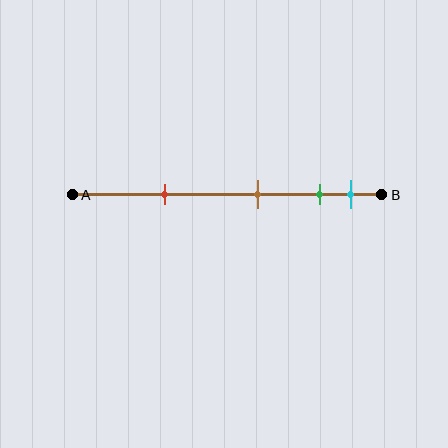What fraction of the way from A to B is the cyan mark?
The cyan mark is approximately 90% (0.9) of the way from A to B.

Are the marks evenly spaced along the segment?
No, the marks are not evenly spaced.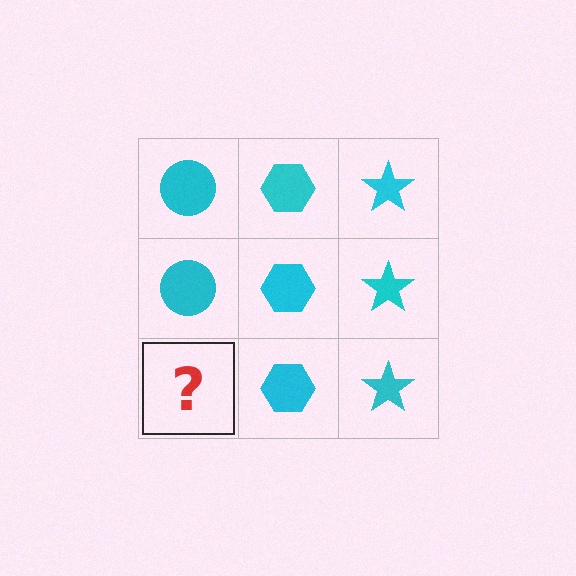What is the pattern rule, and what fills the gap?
The rule is that each column has a consistent shape. The gap should be filled with a cyan circle.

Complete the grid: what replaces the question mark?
The question mark should be replaced with a cyan circle.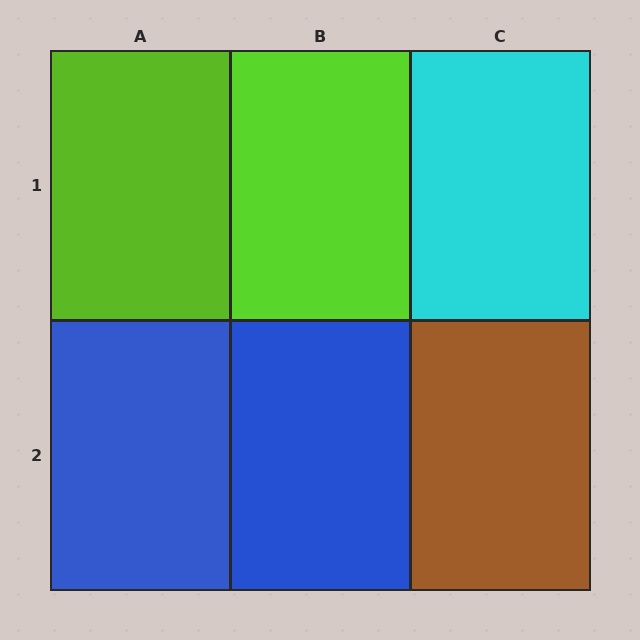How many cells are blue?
2 cells are blue.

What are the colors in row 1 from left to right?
Lime, lime, cyan.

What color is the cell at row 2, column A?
Blue.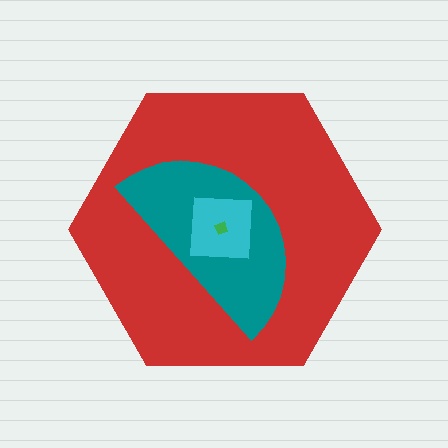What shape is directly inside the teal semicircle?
The cyan square.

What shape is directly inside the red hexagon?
The teal semicircle.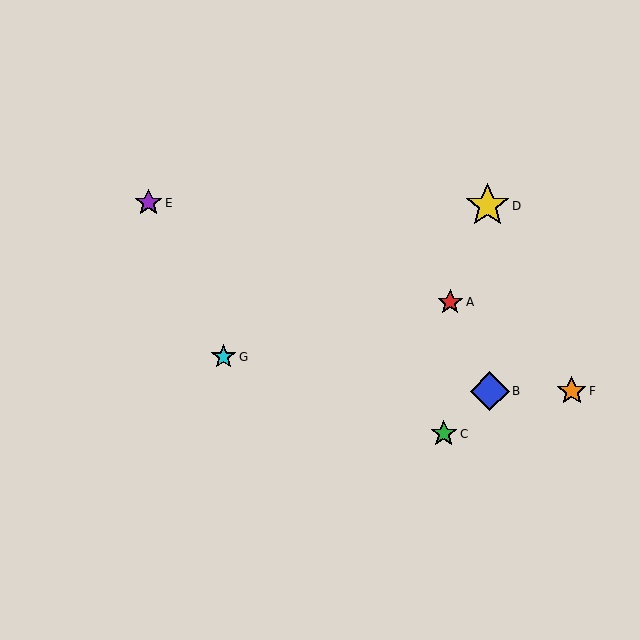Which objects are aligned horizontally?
Objects B, F are aligned horizontally.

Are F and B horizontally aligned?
Yes, both are at y≈391.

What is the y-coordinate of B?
Object B is at y≈391.